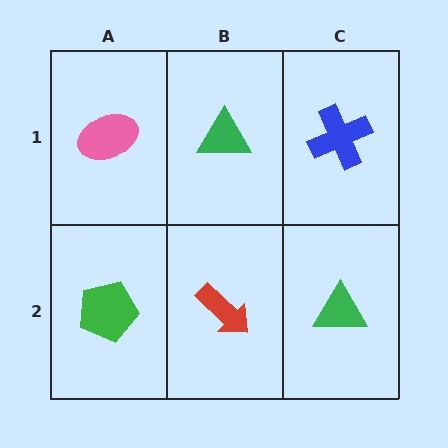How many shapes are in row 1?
3 shapes.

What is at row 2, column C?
A green triangle.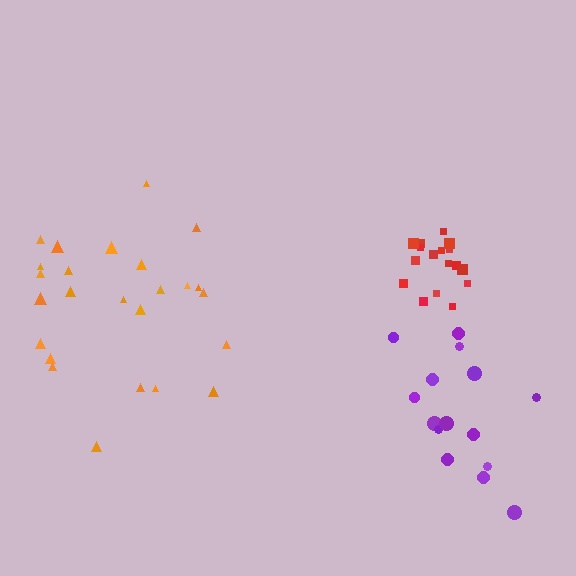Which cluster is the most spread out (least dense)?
Purple.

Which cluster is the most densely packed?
Red.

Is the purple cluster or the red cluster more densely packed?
Red.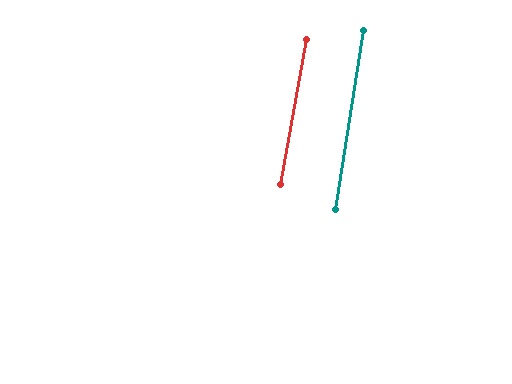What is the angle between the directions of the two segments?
Approximately 2 degrees.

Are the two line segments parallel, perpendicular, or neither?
Parallel — their directions differ by only 1.6°.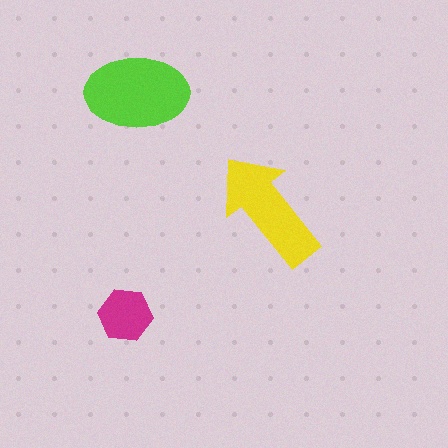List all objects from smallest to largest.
The magenta hexagon, the yellow arrow, the lime ellipse.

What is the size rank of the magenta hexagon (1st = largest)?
3rd.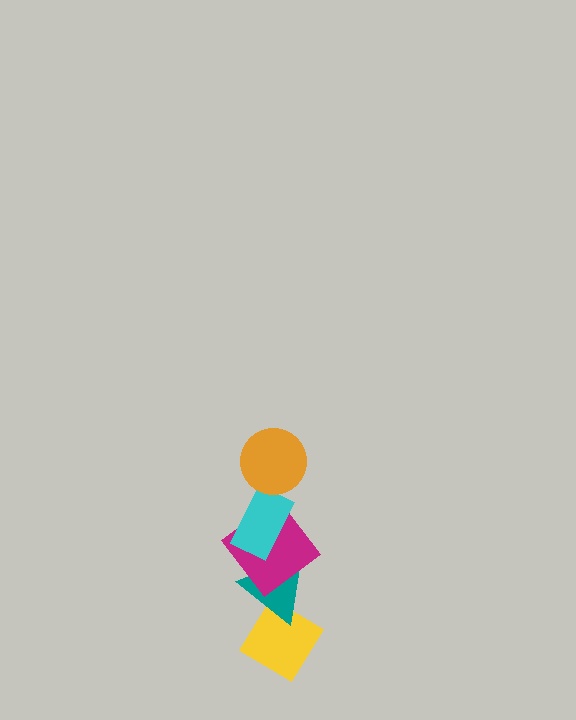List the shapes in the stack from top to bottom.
From top to bottom: the orange circle, the cyan rectangle, the magenta diamond, the teal triangle, the yellow diamond.